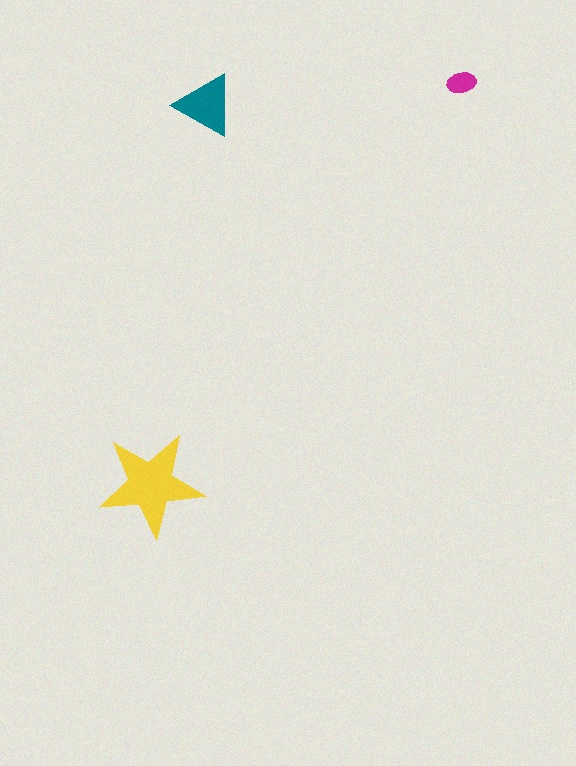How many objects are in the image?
There are 3 objects in the image.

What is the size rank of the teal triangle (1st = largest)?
2nd.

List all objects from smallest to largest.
The magenta ellipse, the teal triangle, the yellow star.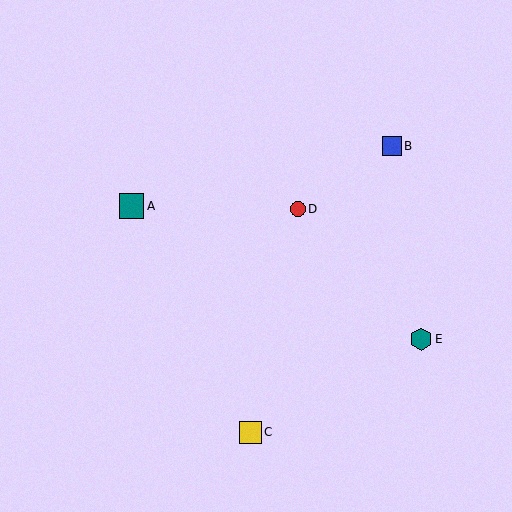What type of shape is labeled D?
Shape D is a red circle.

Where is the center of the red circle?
The center of the red circle is at (297, 209).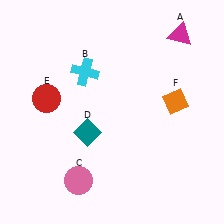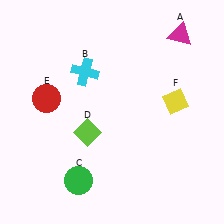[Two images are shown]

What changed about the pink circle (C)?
In Image 1, C is pink. In Image 2, it changed to green.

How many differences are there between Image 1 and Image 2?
There are 3 differences between the two images.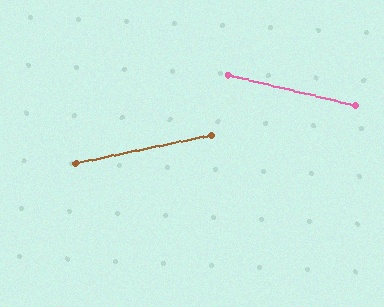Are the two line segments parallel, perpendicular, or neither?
Neither parallel nor perpendicular — they differ by about 25°.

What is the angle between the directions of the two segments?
Approximately 25 degrees.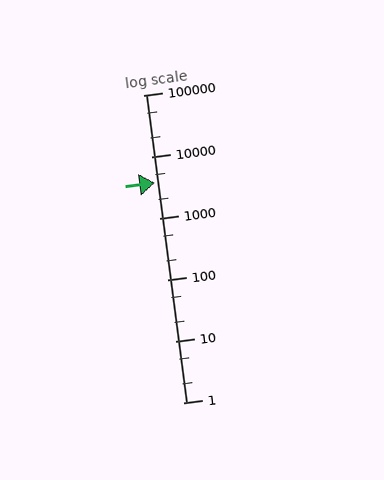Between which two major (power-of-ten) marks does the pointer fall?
The pointer is between 1000 and 10000.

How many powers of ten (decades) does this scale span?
The scale spans 5 decades, from 1 to 100000.